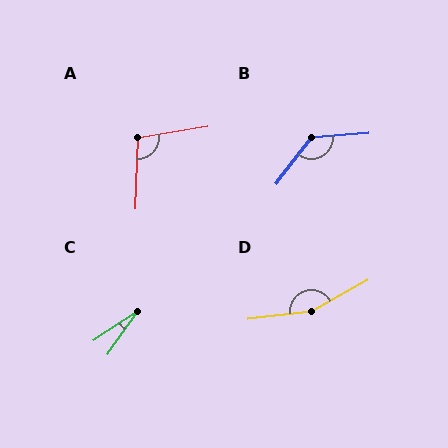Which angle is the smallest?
C, at approximately 21 degrees.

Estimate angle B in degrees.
Approximately 132 degrees.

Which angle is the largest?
D, at approximately 158 degrees.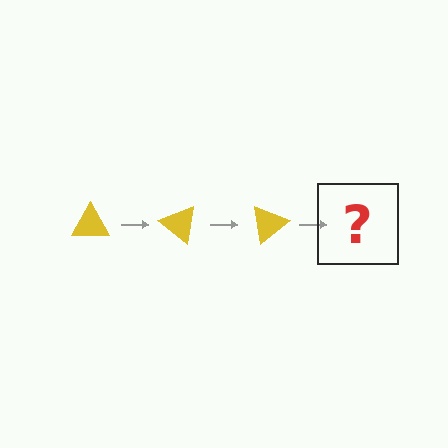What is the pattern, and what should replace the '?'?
The pattern is that the triangle rotates 40 degrees each step. The '?' should be a yellow triangle rotated 120 degrees.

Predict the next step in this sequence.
The next step is a yellow triangle rotated 120 degrees.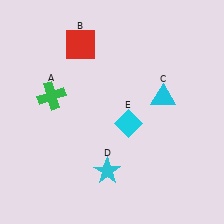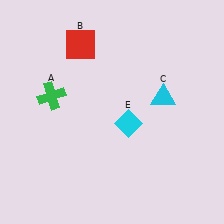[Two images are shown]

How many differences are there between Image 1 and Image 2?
There is 1 difference between the two images.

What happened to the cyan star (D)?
The cyan star (D) was removed in Image 2. It was in the bottom-left area of Image 1.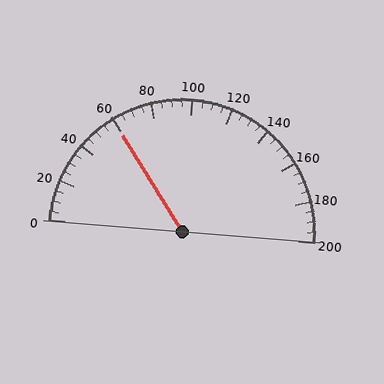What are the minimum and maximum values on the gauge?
The gauge ranges from 0 to 200.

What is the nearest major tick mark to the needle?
The nearest major tick mark is 60.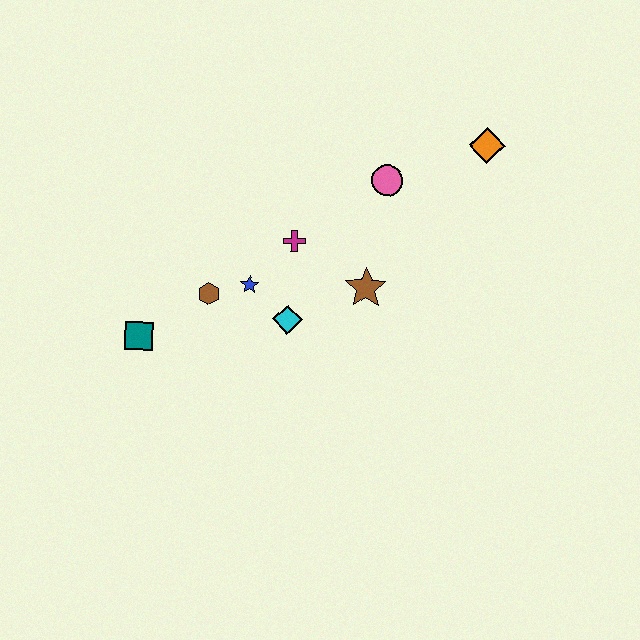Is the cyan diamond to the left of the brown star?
Yes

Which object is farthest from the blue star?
The orange diamond is farthest from the blue star.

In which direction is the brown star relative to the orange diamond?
The brown star is below the orange diamond.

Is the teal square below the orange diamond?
Yes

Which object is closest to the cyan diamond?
The blue star is closest to the cyan diamond.